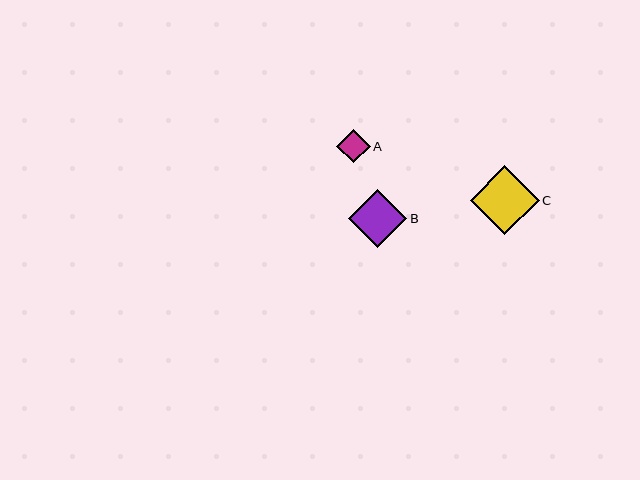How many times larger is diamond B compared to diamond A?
Diamond B is approximately 1.7 times the size of diamond A.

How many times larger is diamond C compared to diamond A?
Diamond C is approximately 2.0 times the size of diamond A.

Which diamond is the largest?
Diamond C is the largest with a size of approximately 69 pixels.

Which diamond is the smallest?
Diamond A is the smallest with a size of approximately 34 pixels.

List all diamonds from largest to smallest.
From largest to smallest: C, B, A.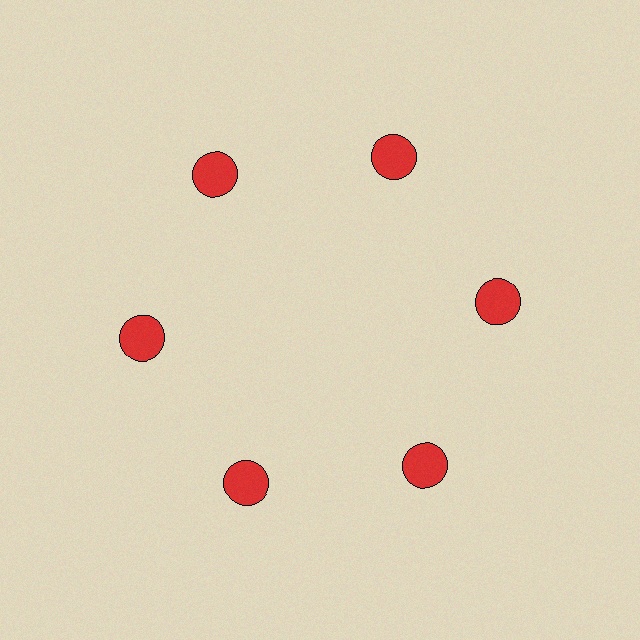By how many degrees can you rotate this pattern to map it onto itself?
The pattern maps onto itself every 60 degrees of rotation.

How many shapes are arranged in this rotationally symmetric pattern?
There are 6 shapes, arranged in 6 groups of 1.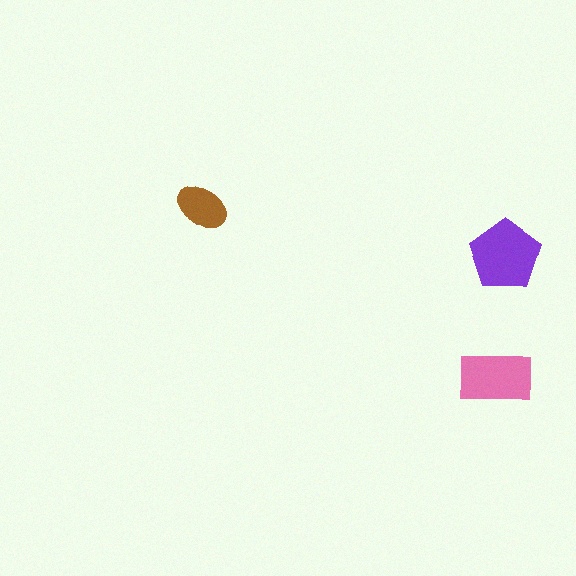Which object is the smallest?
The brown ellipse.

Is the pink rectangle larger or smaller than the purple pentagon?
Smaller.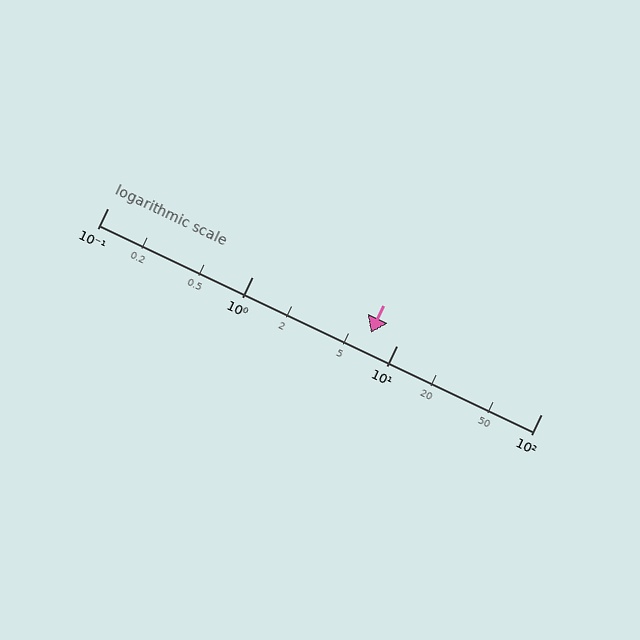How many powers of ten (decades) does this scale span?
The scale spans 3 decades, from 0.1 to 100.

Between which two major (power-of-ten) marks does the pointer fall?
The pointer is between 1 and 10.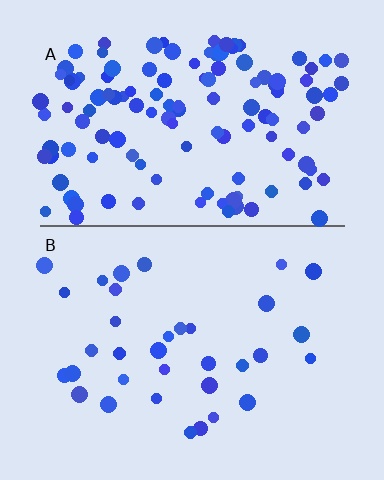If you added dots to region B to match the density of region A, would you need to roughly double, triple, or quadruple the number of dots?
Approximately quadruple.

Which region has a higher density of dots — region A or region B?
A (the top).